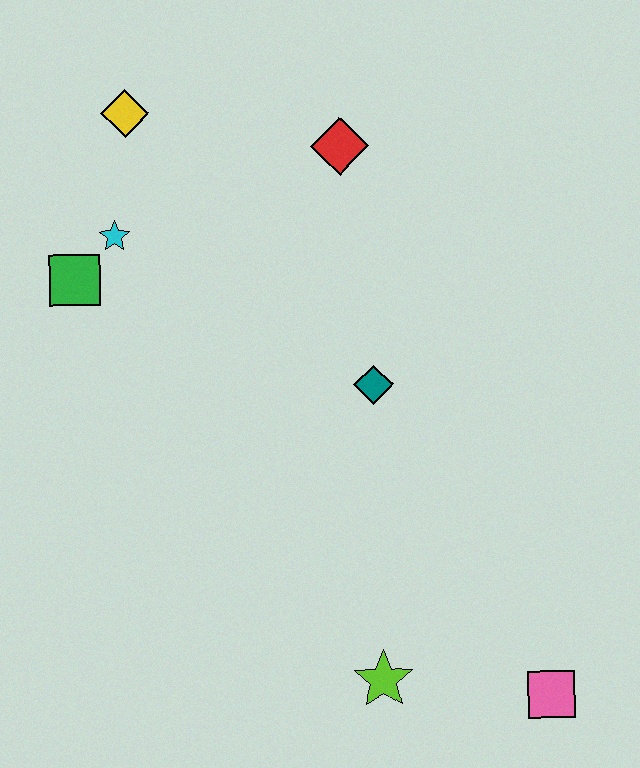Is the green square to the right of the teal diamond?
No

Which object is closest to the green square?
The cyan star is closest to the green square.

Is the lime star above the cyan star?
No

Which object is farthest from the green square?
The pink square is farthest from the green square.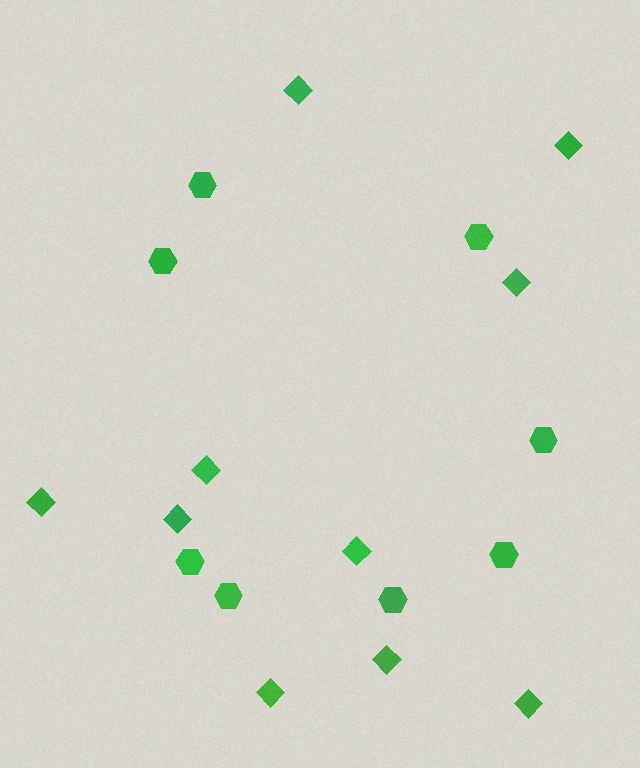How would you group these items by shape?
There are 2 groups: one group of diamonds (10) and one group of hexagons (8).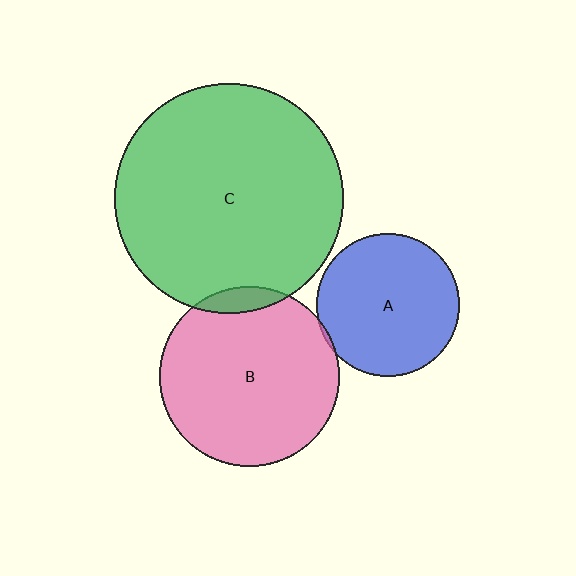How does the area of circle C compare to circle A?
Approximately 2.6 times.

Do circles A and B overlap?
Yes.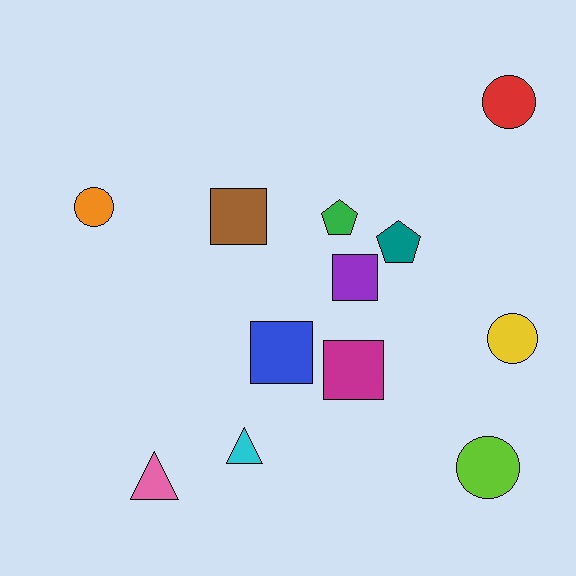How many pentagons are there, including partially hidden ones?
There are 2 pentagons.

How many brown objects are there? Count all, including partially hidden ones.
There is 1 brown object.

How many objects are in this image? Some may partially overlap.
There are 12 objects.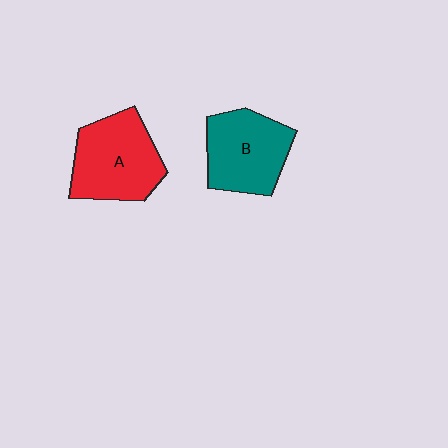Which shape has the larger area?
Shape A (red).